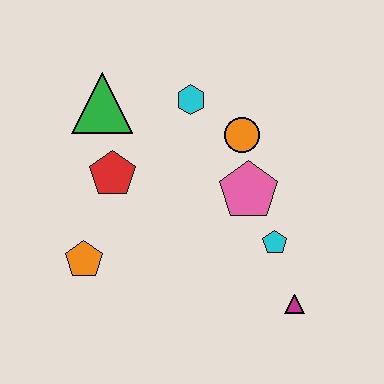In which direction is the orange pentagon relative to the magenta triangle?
The orange pentagon is to the left of the magenta triangle.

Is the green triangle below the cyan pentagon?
No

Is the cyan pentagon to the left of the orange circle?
No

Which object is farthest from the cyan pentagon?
The green triangle is farthest from the cyan pentagon.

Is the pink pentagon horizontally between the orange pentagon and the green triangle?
No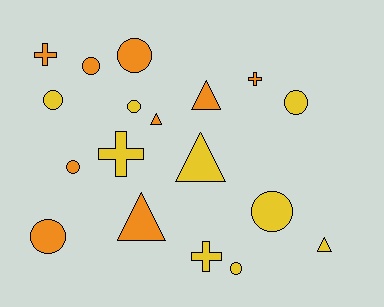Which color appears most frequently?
Yellow, with 9 objects.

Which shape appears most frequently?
Circle, with 9 objects.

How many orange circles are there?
There are 4 orange circles.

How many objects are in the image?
There are 18 objects.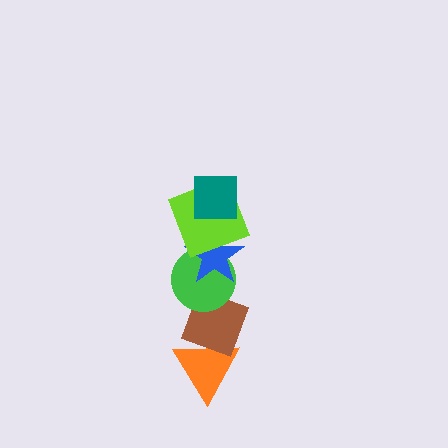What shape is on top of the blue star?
The lime square is on top of the blue star.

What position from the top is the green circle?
The green circle is 4th from the top.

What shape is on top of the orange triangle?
The brown diamond is on top of the orange triangle.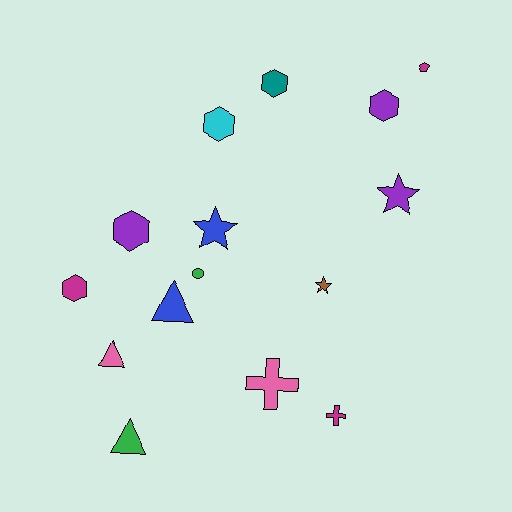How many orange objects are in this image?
There are no orange objects.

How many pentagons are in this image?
There is 1 pentagon.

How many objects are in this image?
There are 15 objects.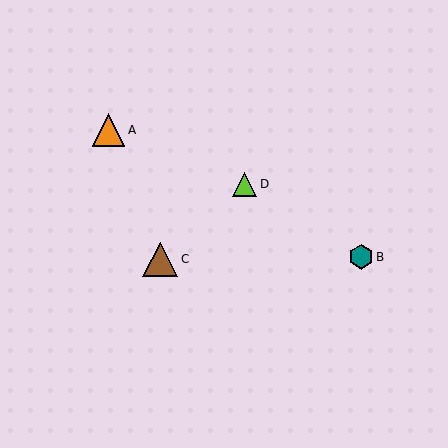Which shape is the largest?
The brown triangle (labeled C) is the largest.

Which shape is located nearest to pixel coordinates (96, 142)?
The orange triangle (labeled A) at (109, 130) is nearest to that location.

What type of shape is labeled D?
Shape D is a lime triangle.